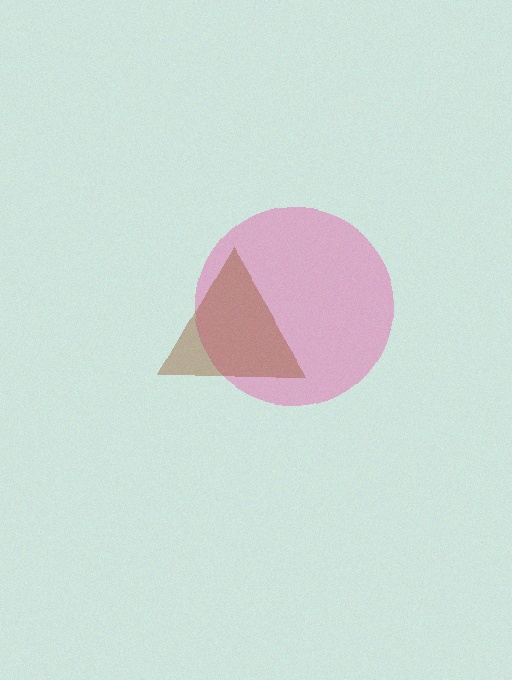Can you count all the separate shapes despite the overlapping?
Yes, there are 2 separate shapes.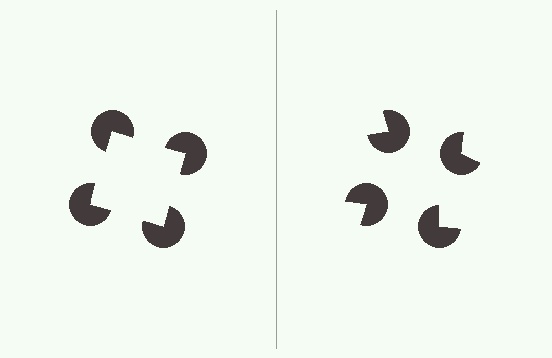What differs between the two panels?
The pac-man discs are positioned identically on both sides; only the wedge orientations differ. On the left they align to a square; on the right they are misaligned.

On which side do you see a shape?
An illusory square appears on the left side. On the right side the wedge cuts are rotated, so no coherent shape forms.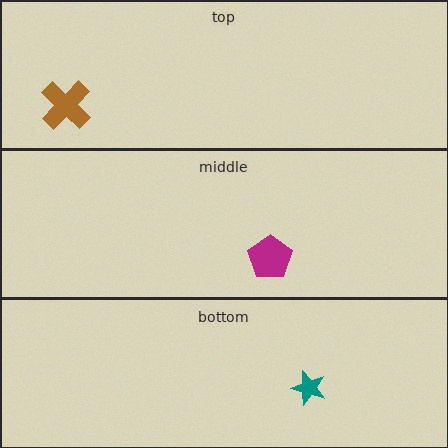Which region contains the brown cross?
The top region.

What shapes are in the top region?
The brown cross.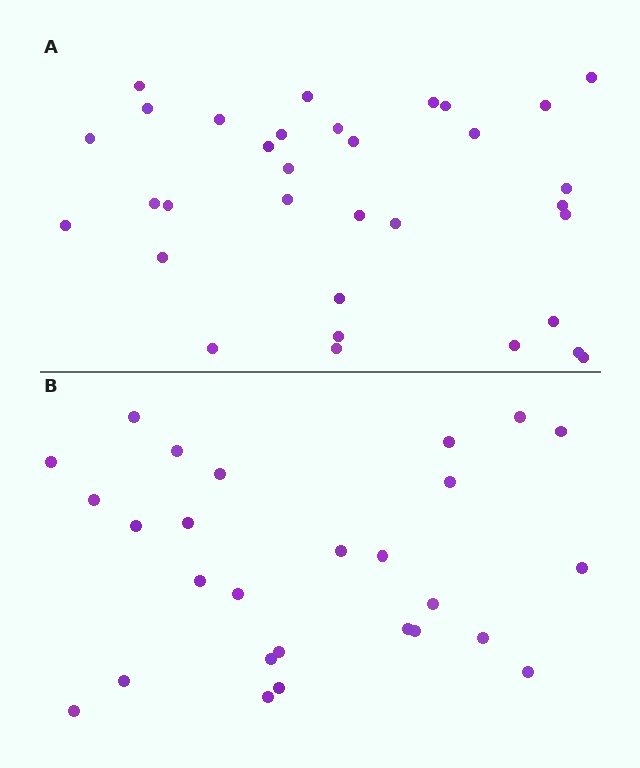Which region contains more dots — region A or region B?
Region A (the top region) has more dots.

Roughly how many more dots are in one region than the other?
Region A has about 6 more dots than region B.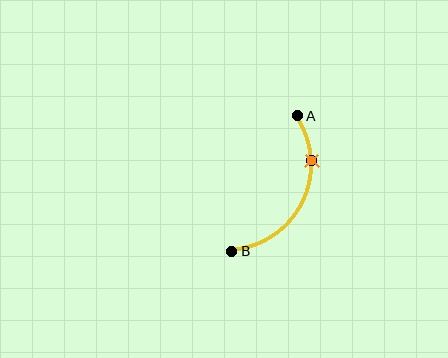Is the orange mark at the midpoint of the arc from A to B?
No. The orange mark lies on the arc but is closer to endpoint A. The arc midpoint would be at the point on the curve equidistant along the arc from both A and B.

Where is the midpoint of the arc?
The arc midpoint is the point on the curve farthest from the straight line joining A and B. It sits to the right of that line.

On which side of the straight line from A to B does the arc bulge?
The arc bulges to the right of the straight line connecting A and B.